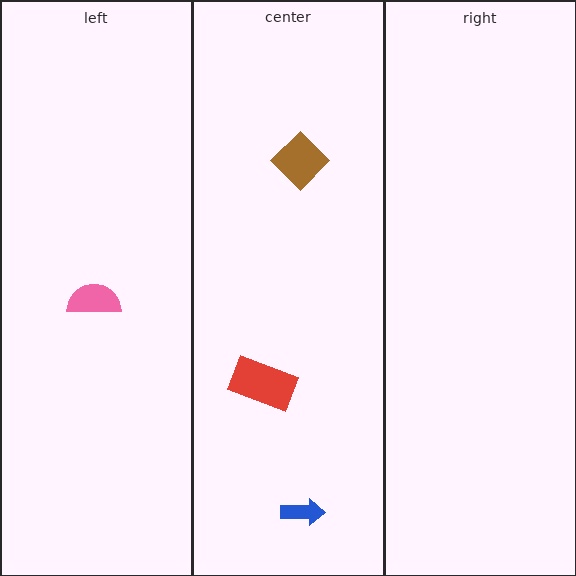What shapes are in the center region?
The blue arrow, the brown diamond, the red rectangle.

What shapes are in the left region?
The pink semicircle.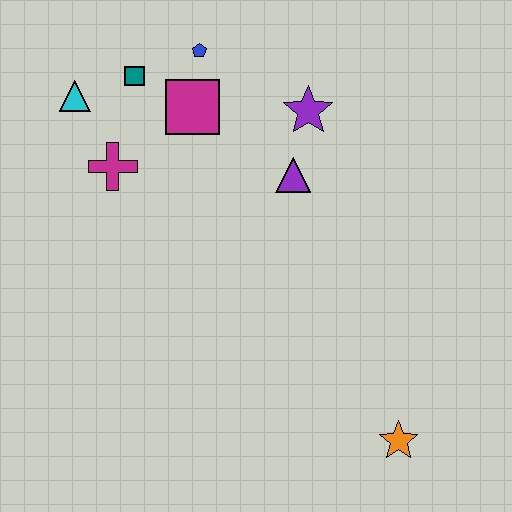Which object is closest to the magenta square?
The blue pentagon is closest to the magenta square.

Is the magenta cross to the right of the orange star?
No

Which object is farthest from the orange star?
The cyan triangle is farthest from the orange star.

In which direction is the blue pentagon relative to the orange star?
The blue pentagon is above the orange star.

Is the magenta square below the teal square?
Yes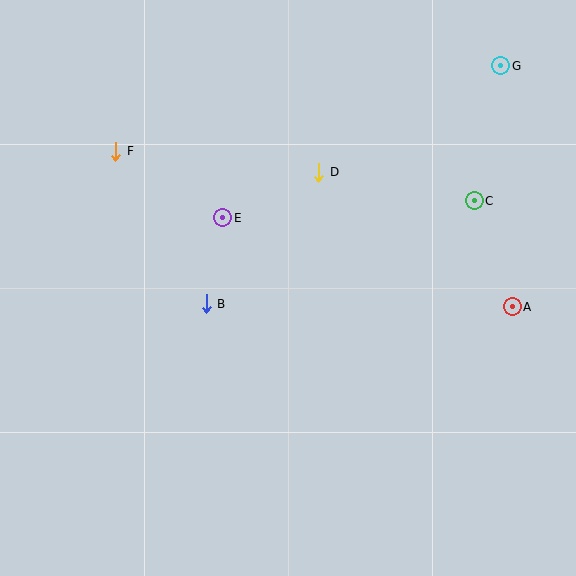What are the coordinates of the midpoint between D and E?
The midpoint between D and E is at (271, 195).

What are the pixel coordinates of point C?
Point C is at (474, 201).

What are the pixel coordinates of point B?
Point B is at (206, 304).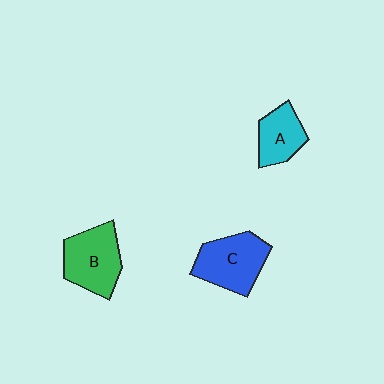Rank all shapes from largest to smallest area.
From largest to smallest: C (blue), B (green), A (cyan).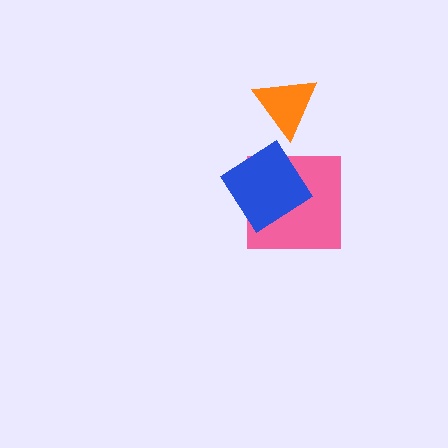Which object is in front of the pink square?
The blue diamond is in front of the pink square.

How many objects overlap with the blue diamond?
1 object overlaps with the blue diamond.